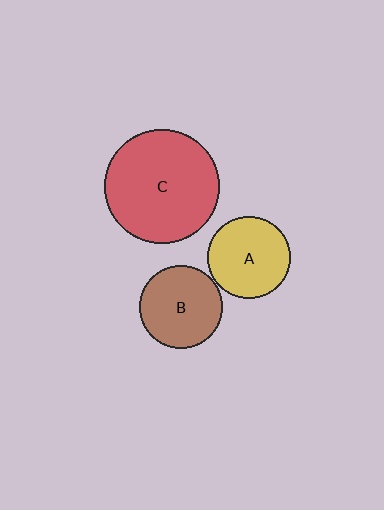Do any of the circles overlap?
No, none of the circles overlap.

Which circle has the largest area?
Circle C (red).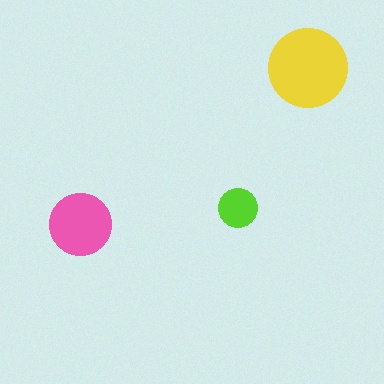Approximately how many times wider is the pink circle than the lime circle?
About 1.5 times wider.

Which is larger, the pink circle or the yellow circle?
The yellow one.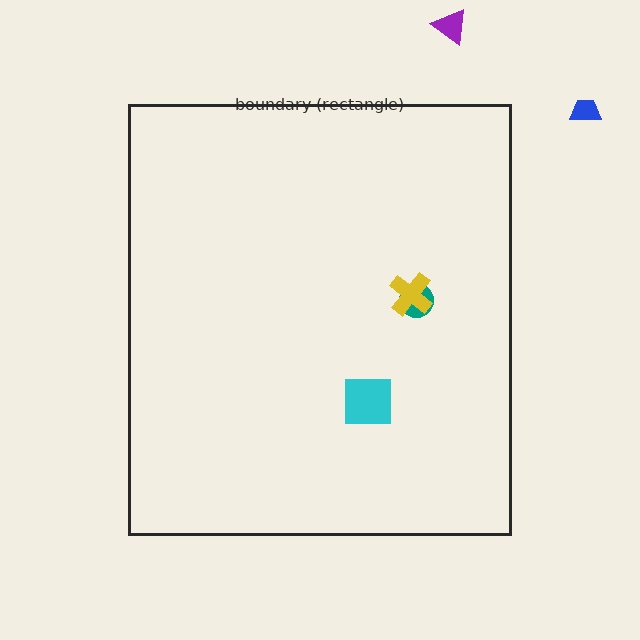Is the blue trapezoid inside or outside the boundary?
Outside.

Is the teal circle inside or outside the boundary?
Inside.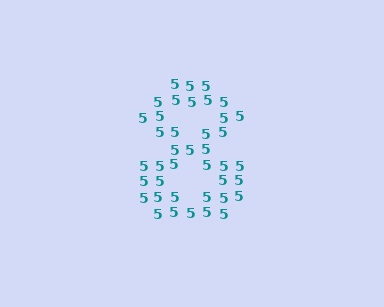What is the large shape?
The large shape is the digit 8.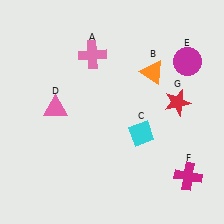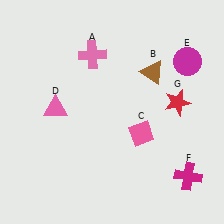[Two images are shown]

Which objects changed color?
B changed from orange to brown. C changed from cyan to pink.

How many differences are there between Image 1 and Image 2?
There are 2 differences between the two images.